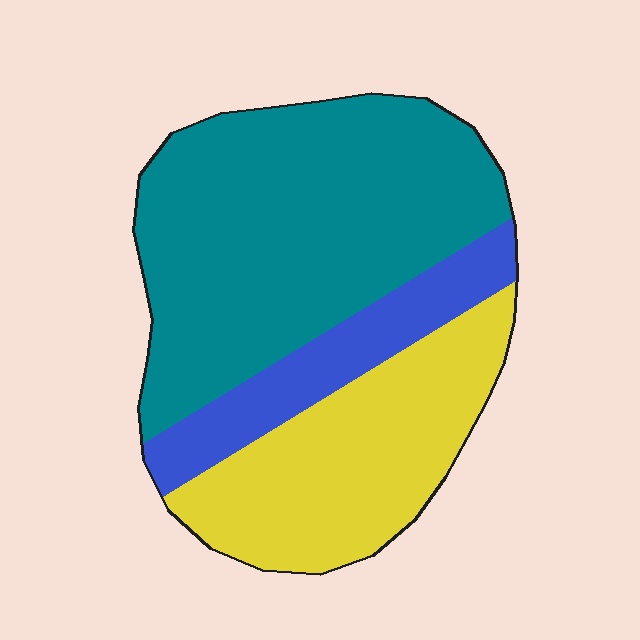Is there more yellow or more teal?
Teal.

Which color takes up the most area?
Teal, at roughly 55%.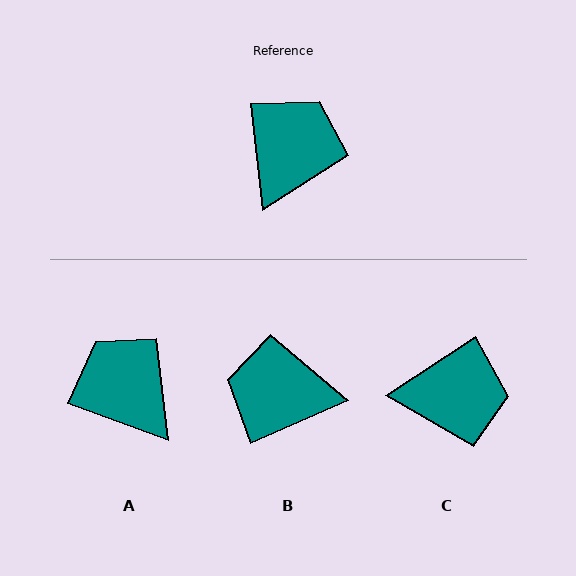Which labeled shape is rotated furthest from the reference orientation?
B, about 107 degrees away.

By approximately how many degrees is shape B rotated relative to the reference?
Approximately 107 degrees counter-clockwise.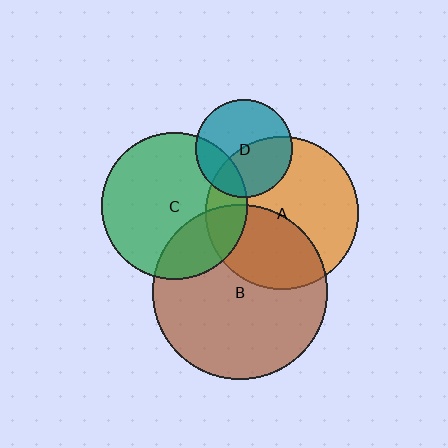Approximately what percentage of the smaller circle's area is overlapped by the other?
Approximately 25%.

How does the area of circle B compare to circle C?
Approximately 1.4 times.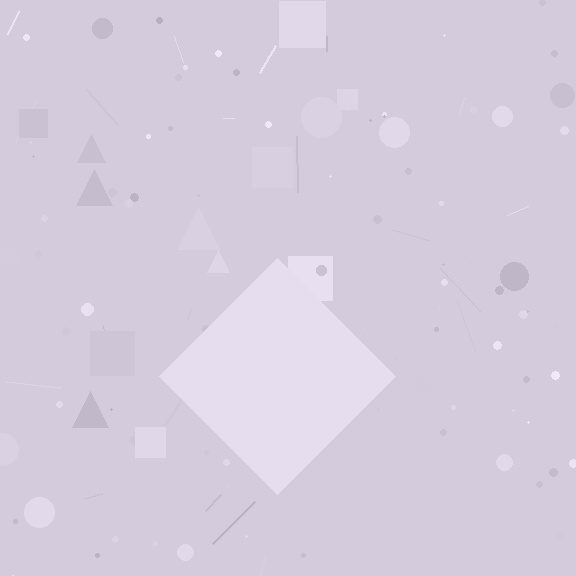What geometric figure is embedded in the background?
A diamond is embedded in the background.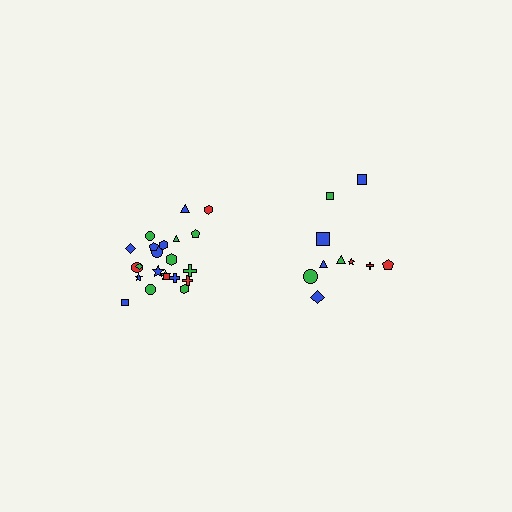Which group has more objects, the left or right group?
The left group.